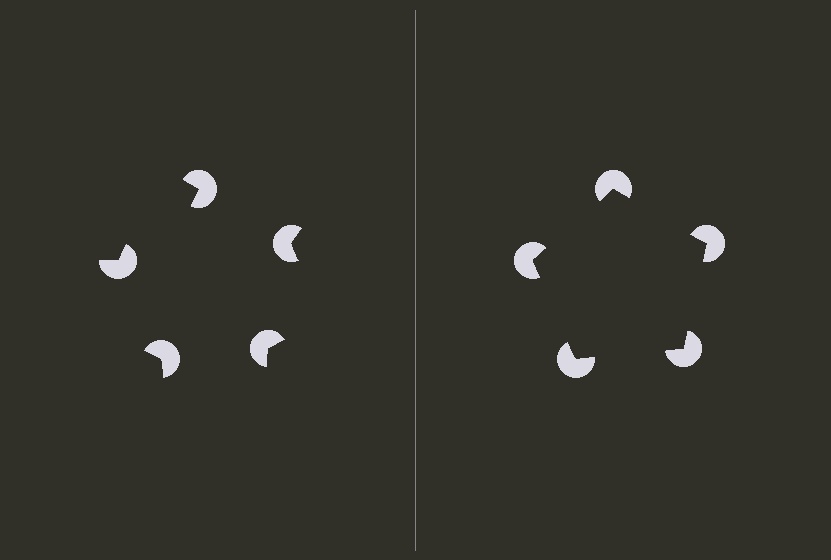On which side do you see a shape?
An illusory pentagon appears on the right side. On the left side the wedge cuts are rotated, so no coherent shape forms.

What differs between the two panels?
The pac-man discs are positioned identically on both sides; only the wedge orientations differ. On the right they align to a pentagon; on the left they are misaligned.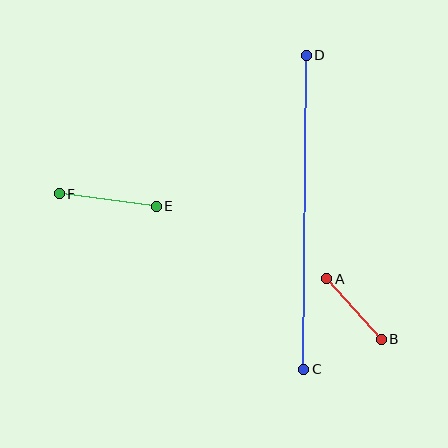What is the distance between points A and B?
The distance is approximately 81 pixels.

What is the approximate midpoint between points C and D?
The midpoint is at approximately (305, 212) pixels.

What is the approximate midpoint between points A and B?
The midpoint is at approximately (354, 309) pixels.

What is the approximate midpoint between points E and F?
The midpoint is at approximately (108, 200) pixels.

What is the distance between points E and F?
The distance is approximately 98 pixels.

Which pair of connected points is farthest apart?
Points C and D are farthest apart.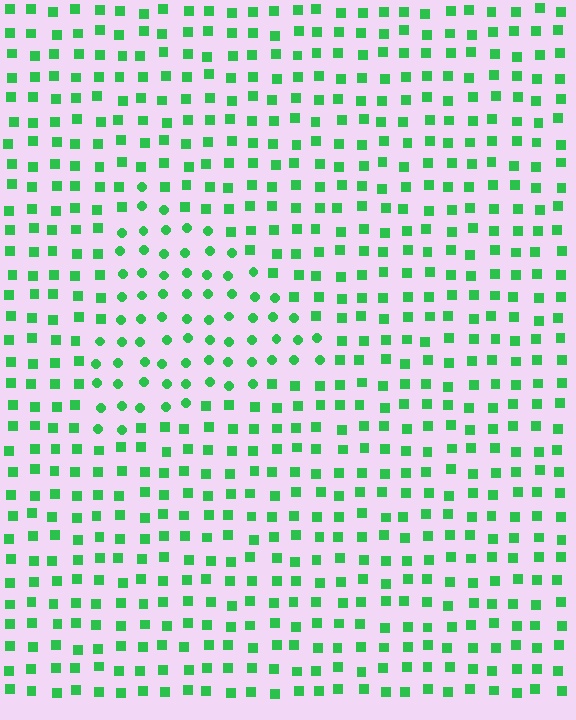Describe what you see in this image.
The image is filled with small green elements arranged in a uniform grid. A triangle-shaped region contains circles, while the surrounding area contains squares. The boundary is defined purely by the change in element shape.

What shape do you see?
I see a triangle.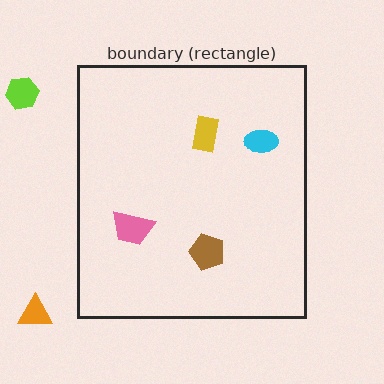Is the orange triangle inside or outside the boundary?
Outside.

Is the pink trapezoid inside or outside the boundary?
Inside.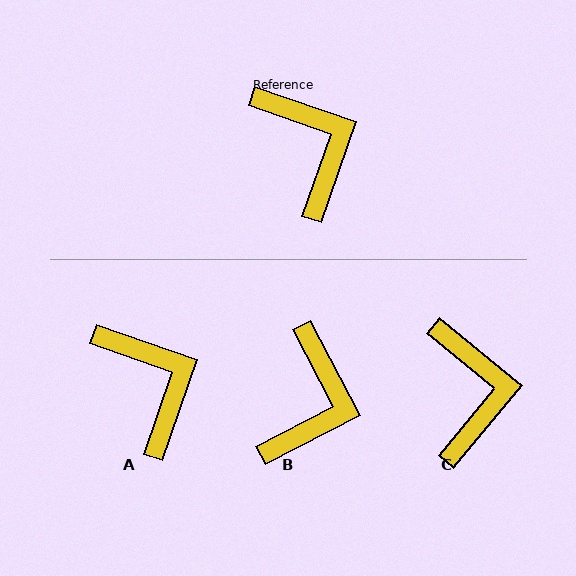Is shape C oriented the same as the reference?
No, it is off by about 20 degrees.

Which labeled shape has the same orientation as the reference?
A.